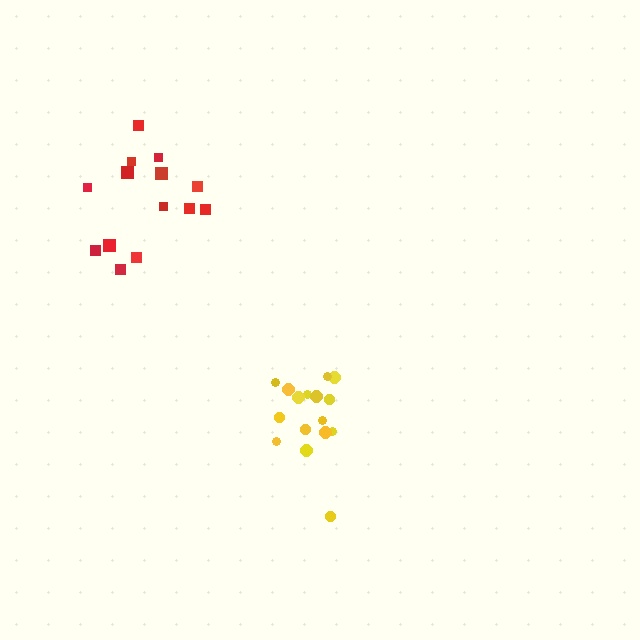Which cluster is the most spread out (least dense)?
Red.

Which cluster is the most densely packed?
Yellow.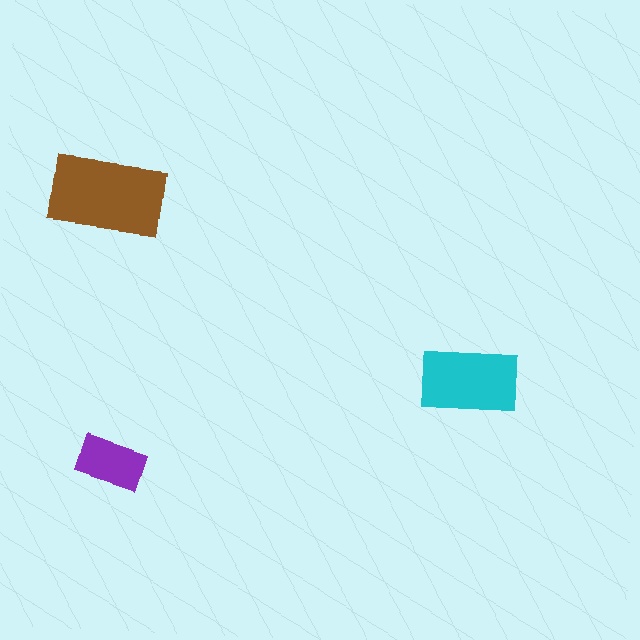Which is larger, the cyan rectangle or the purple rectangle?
The cyan one.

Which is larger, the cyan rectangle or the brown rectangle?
The brown one.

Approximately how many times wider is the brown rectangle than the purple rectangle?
About 1.5 times wider.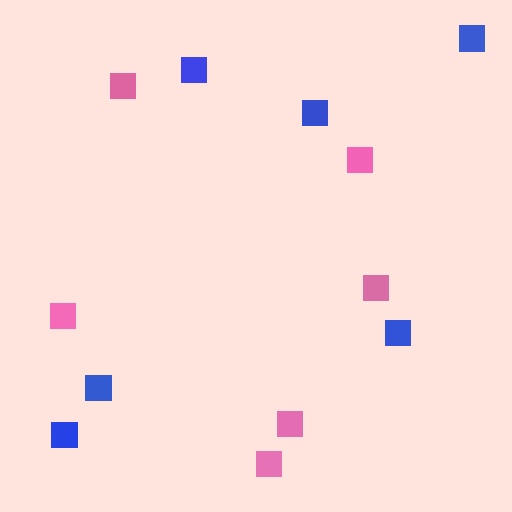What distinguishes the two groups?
There are 2 groups: one group of blue squares (6) and one group of pink squares (6).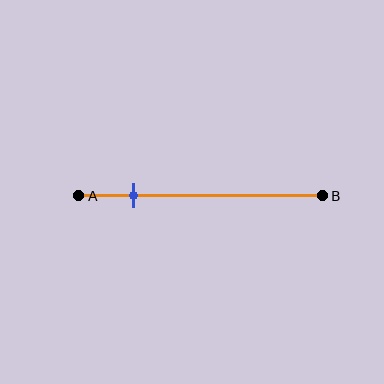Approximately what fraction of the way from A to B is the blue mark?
The blue mark is approximately 20% of the way from A to B.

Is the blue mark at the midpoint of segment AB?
No, the mark is at about 20% from A, not at the 50% midpoint.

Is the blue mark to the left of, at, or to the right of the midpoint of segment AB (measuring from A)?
The blue mark is to the left of the midpoint of segment AB.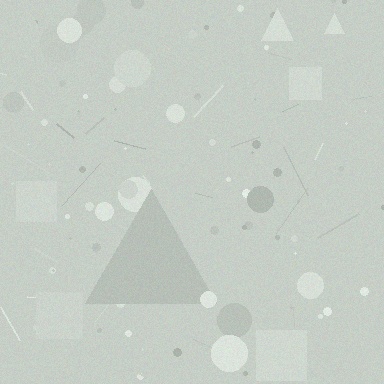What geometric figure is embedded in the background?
A triangle is embedded in the background.